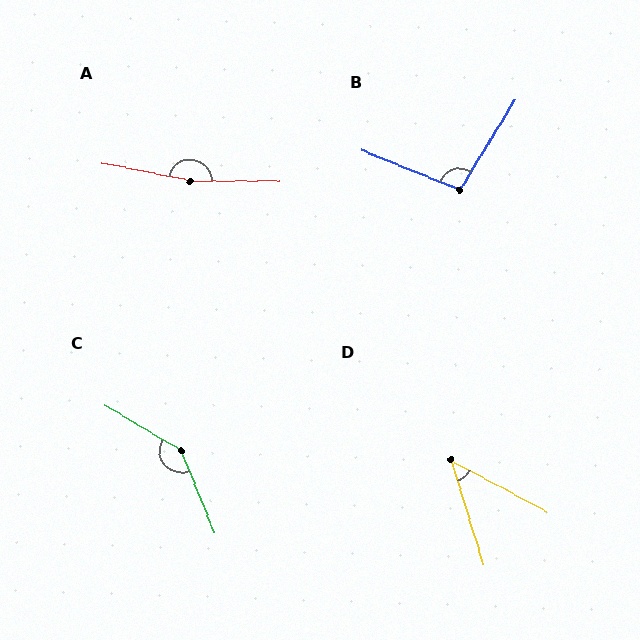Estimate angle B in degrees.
Approximately 99 degrees.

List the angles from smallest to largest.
D (44°), B (99°), C (142°), A (168°).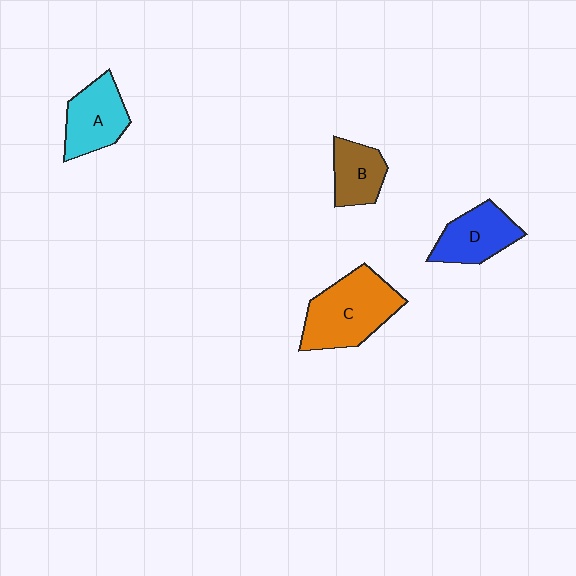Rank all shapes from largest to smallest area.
From largest to smallest: C (orange), A (cyan), D (blue), B (brown).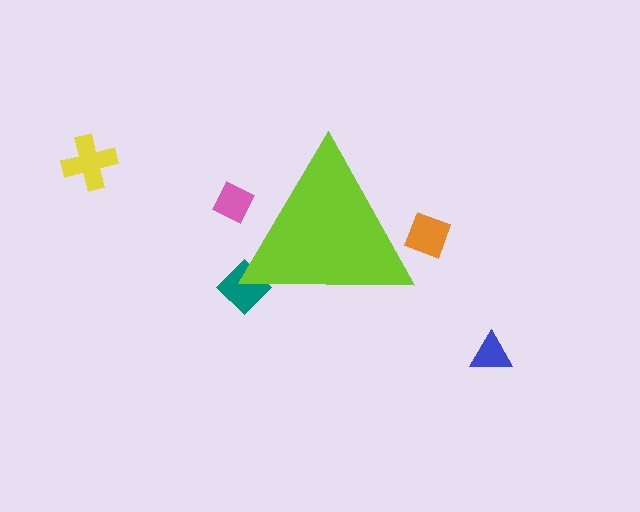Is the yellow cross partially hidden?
No, the yellow cross is fully visible.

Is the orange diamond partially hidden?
Yes, the orange diamond is partially hidden behind the lime triangle.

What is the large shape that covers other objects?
A lime triangle.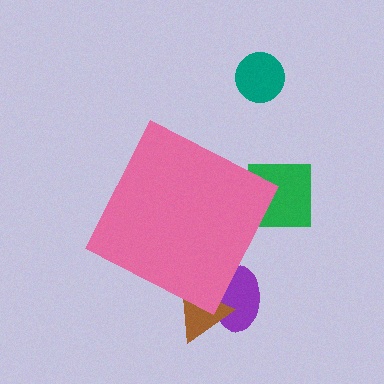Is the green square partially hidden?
Yes, the green square is partially hidden behind the pink diamond.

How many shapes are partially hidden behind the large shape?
3 shapes are partially hidden.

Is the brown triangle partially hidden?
Yes, the brown triangle is partially hidden behind the pink diamond.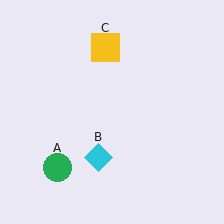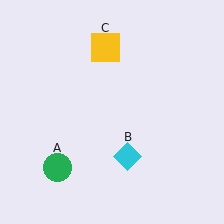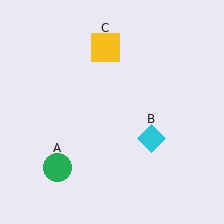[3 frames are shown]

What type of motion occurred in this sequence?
The cyan diamond (object B) rotated counterclockwise around the center of the scene.